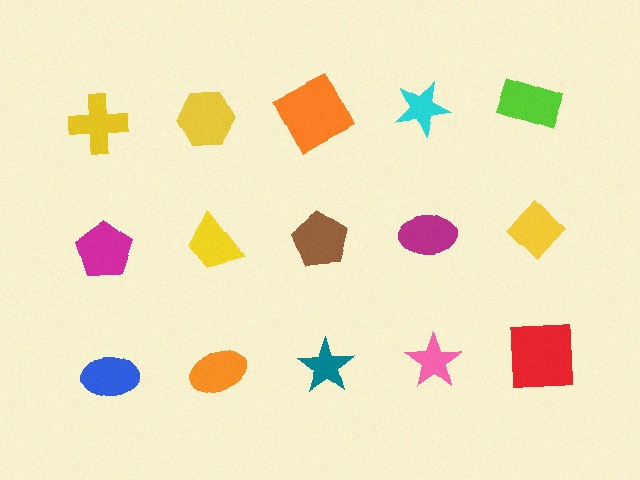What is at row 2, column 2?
A yellow trapezoid.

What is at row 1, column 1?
A yellow cross.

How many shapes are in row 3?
5 shapes.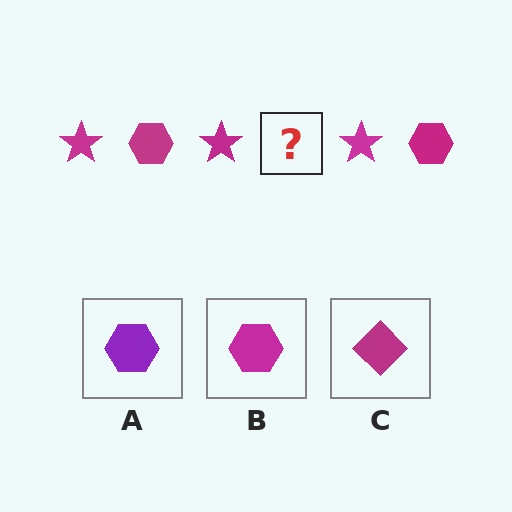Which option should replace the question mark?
Option B.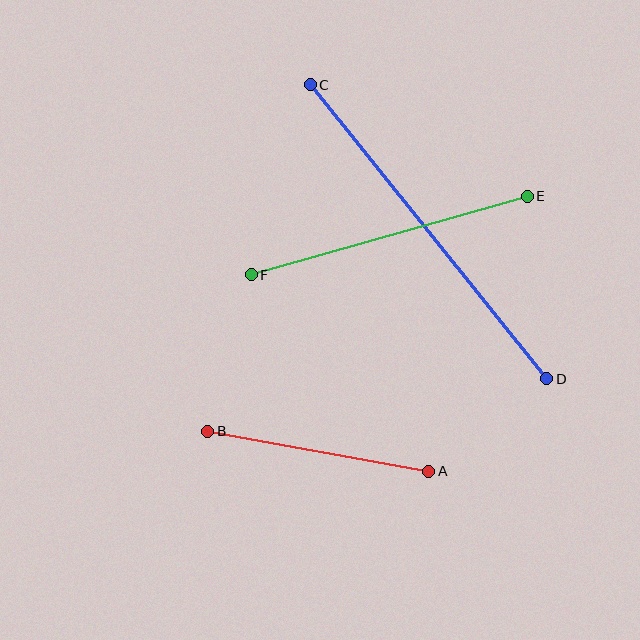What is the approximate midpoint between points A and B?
The midpoint is at approximately (318, 451) pixels.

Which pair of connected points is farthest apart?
Points C and D are farthest apart.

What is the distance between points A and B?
The distance is approximately 225 pixels.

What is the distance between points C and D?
The distance is approximately 378 pixels.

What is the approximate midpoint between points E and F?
The midpoint is at approximately (389, 235) pixels.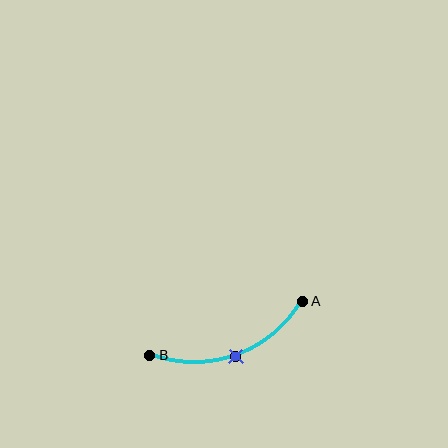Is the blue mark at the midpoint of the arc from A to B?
Yes. The blue mark lies on the arc at equal arc-length from both A and B — it is the arc midpoint.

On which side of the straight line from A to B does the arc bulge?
The arc bulges below the straight line connecting A and B.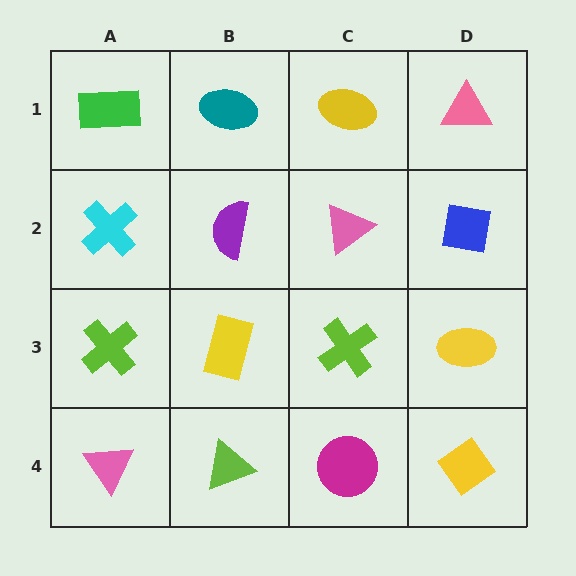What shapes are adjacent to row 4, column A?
A lime cross (row 3, column A), a lime triangle (row 4, column B).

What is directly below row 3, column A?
A pink triangle.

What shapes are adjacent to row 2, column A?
A green rectangle (row 1, column A), a lime cross (row 3, column A), a purple semicircle (row 2, column B).